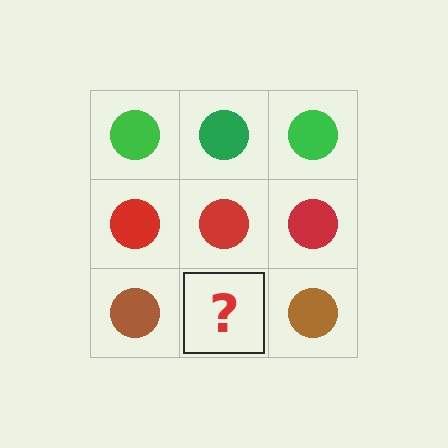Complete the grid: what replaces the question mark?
The question mark should be replaced with a brown circle.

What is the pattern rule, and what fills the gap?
The rule is that each row has a consistent color. The gap should be filled with a brown circle.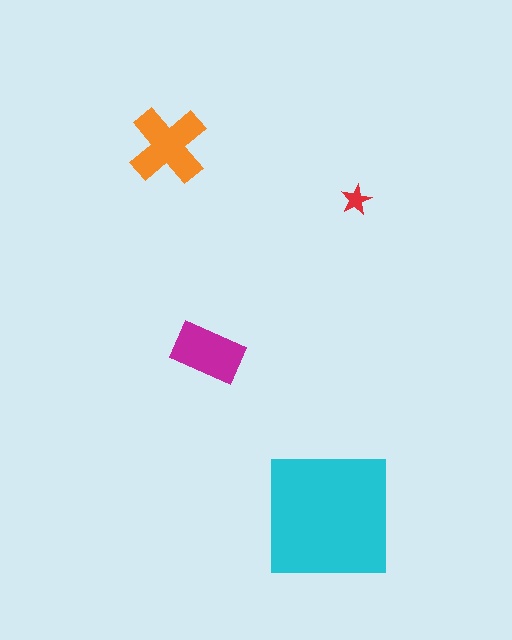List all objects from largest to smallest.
The cyan square, the orange cross, the magenta rectangle, the red star.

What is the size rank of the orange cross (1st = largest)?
2nd.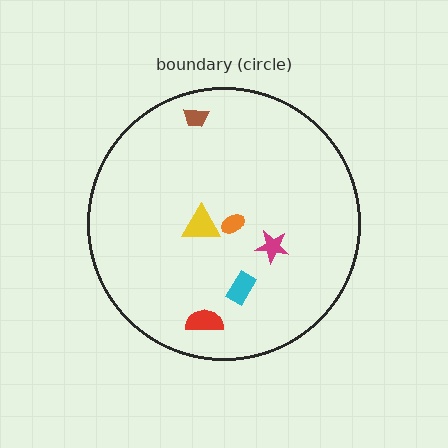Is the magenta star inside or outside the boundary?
Inside.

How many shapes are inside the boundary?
6 inside, 0 outside.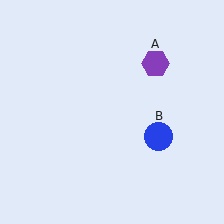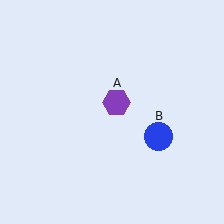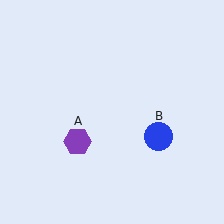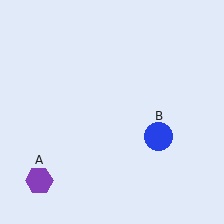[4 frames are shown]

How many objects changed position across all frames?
1 object changed position: purple hexagon (object A).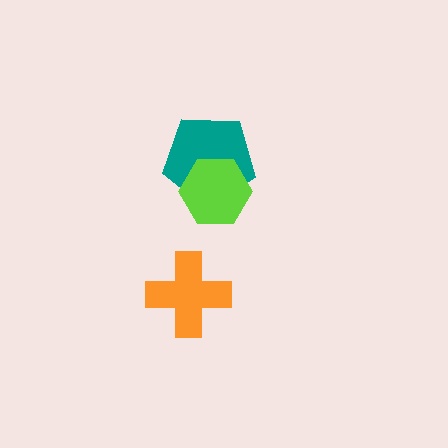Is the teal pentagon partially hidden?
Yes, it is partially covered by another shape.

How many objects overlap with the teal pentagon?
1 object overlaps with the teal pentagon.